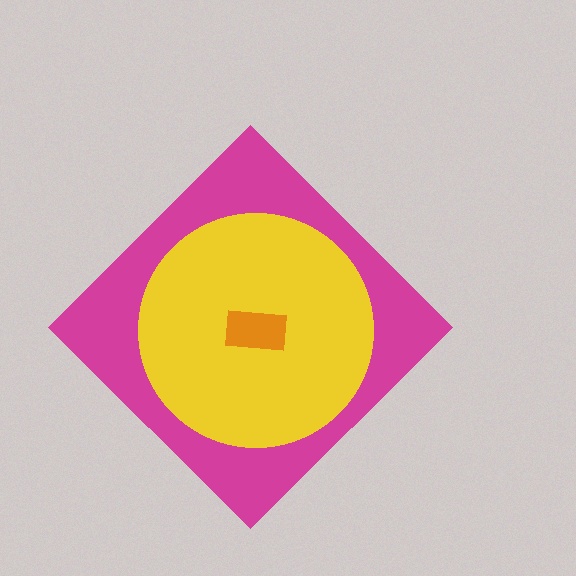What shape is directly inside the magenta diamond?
The yellow circle.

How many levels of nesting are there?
3.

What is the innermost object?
The orange rectangle.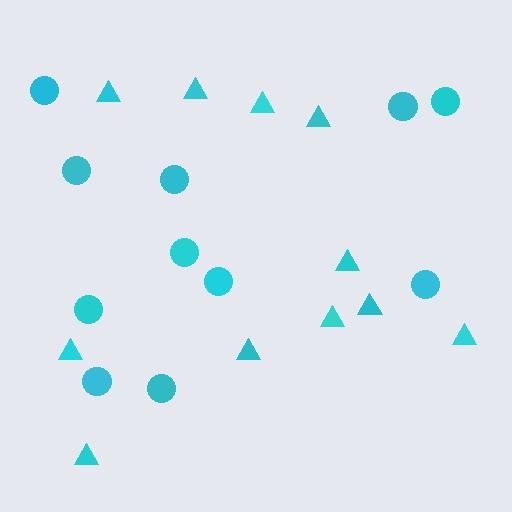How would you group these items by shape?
There are 2 groups: one group of triangles (11) and one group of circles (11).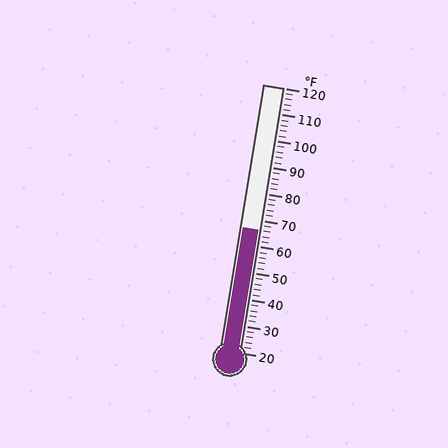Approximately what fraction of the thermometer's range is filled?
The thermometer is filled to approximately 45% of its range.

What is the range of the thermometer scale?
The thermometer scale ranges from 20°F to 120°F.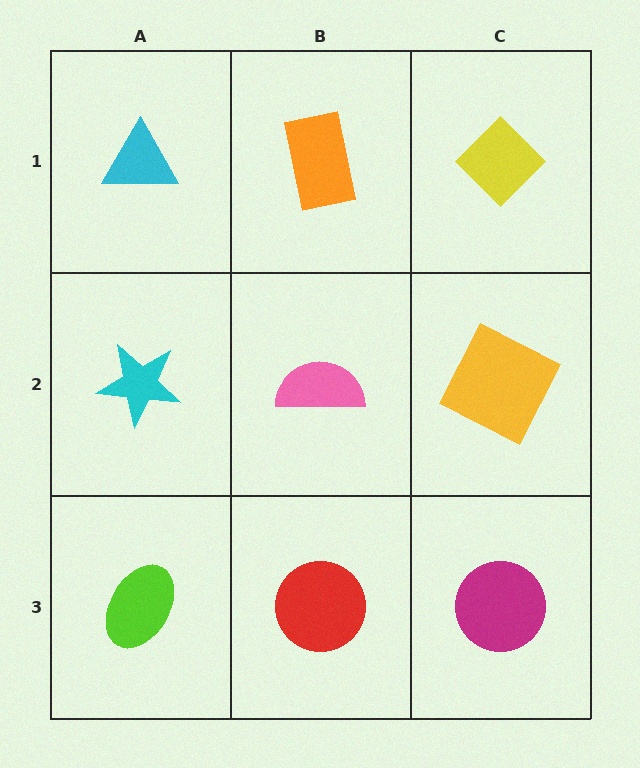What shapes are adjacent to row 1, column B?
A pink semicircle (row 2, column B), a cyan triangle (row 1, column A), a yellow diamond (row 1, column C).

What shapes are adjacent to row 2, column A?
A cyan triangle (row 1, column A), a lime ellipse (row 3, column A), a pink semicircle (row 2, column B).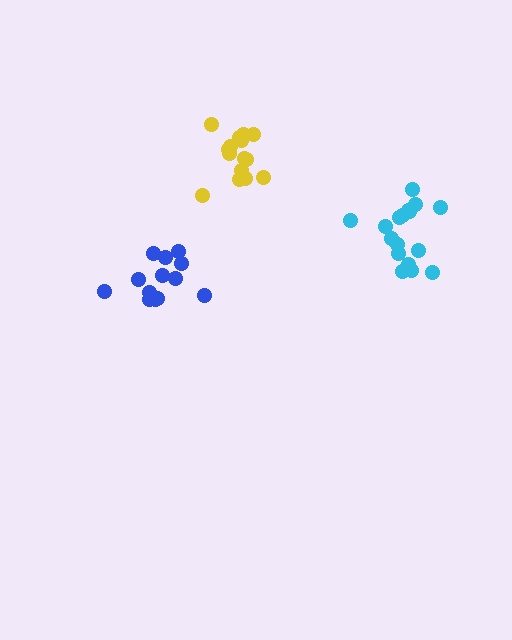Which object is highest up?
The yellow cluster is topmost.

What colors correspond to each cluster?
The clusters are colored: blue, cyan, yellow.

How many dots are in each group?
Group 1: 13 dots, Group 2: 17 dots, Group 3: 15 dots (45 total).